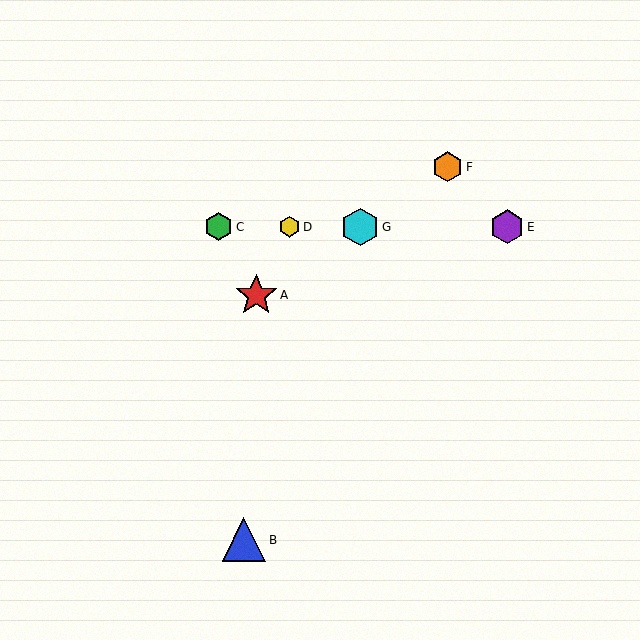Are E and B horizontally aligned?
No, E is at y≈227 and B is at y≈540.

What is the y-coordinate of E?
Object E is at y≈227.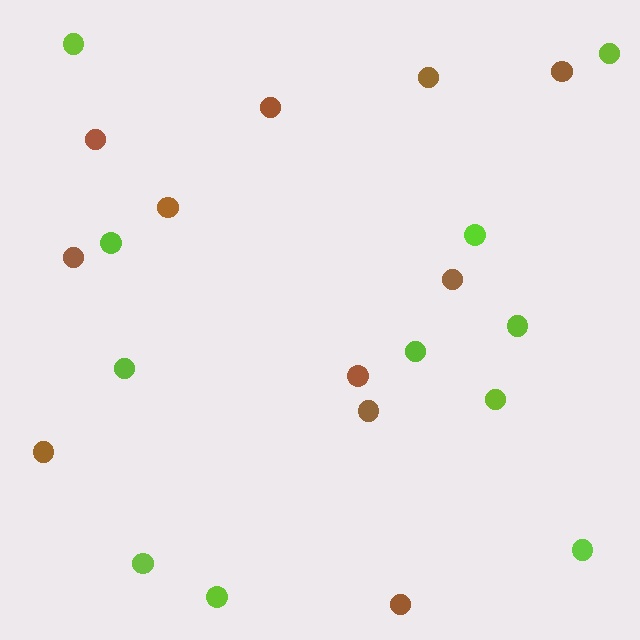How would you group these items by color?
There are 2 groups: one group of lime circles (11) and one group of brown circles (11).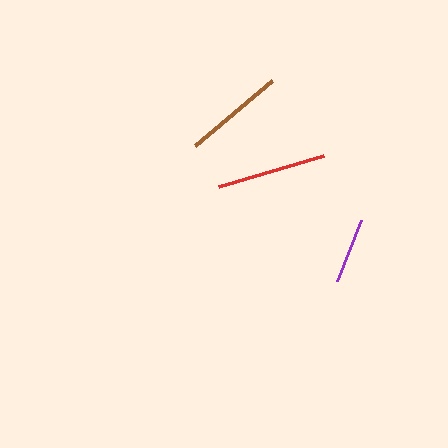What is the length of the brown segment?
The brown segment is approximately 101 pixels long.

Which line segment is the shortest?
The purple line is the shortest at approximately 65 pixels.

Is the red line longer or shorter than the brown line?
The red line is longer than the brown line.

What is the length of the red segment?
The red segment is approximately 109 pixels long.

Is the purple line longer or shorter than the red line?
The red line is longer than the purple line.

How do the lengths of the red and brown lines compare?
The red and brown lines are approximately the same length.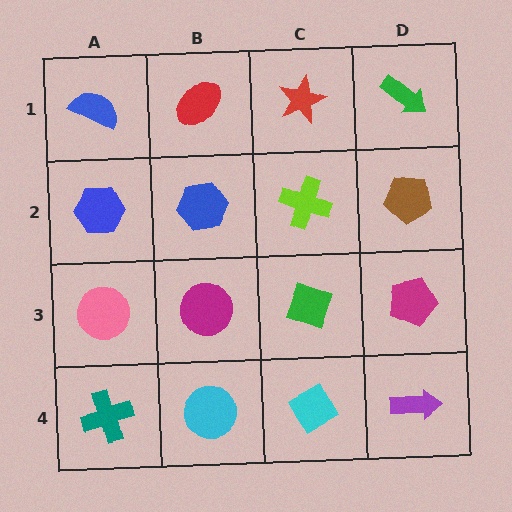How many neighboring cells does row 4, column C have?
3.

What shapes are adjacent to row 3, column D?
A brown pentagon (row 2, column D), a purple arrow (row 4, column D), a green diamond (row 3, column C).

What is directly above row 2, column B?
A red ellipse.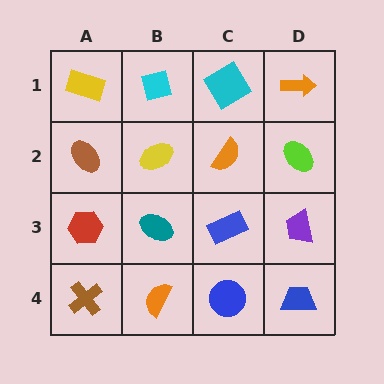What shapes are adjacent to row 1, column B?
A yellow ellipse (row 2, column B), a yellow rectangle (row 1, column A), a cyan diamond (row 1, column C).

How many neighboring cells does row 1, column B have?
3.